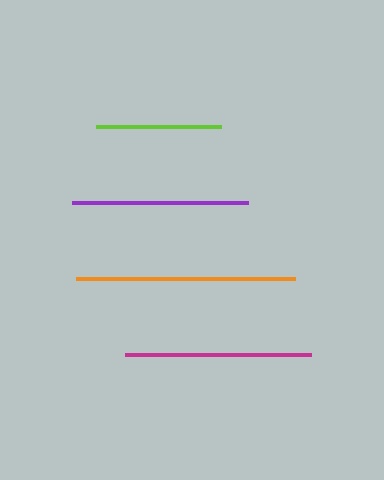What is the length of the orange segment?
The orange segment is approximately 218 pixels long.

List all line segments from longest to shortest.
From longest to shortest: orange, magenta, purple, lime.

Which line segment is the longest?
The orange line is the longest at approximately 218 pixels.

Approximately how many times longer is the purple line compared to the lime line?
The purple line is approximately 1.4 times the length of the lime line.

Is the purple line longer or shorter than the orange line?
The orange line is longer than the purple line.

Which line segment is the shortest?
The lime line is the shortest at approximately 125 pixels.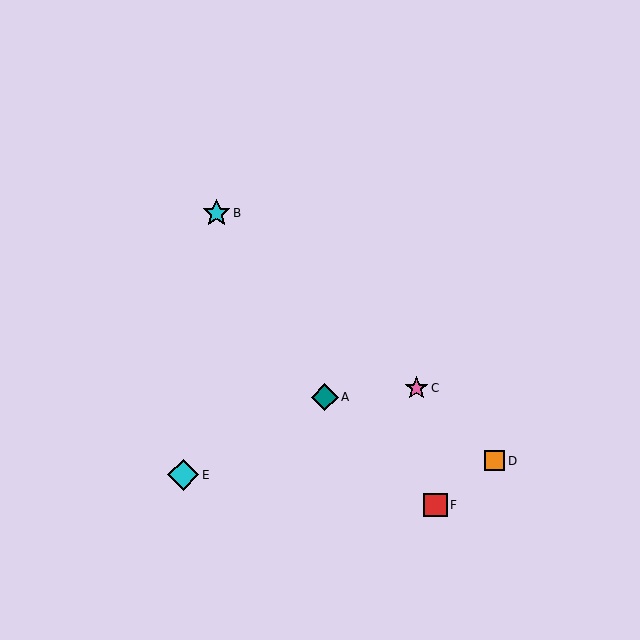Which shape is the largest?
The cyan diamond (labeled E) is the largest.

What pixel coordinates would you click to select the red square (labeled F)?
Click at (435, 505) to select the red square F.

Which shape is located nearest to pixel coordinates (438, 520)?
The red square (labeled F) at (435, 505) is nearest to that location.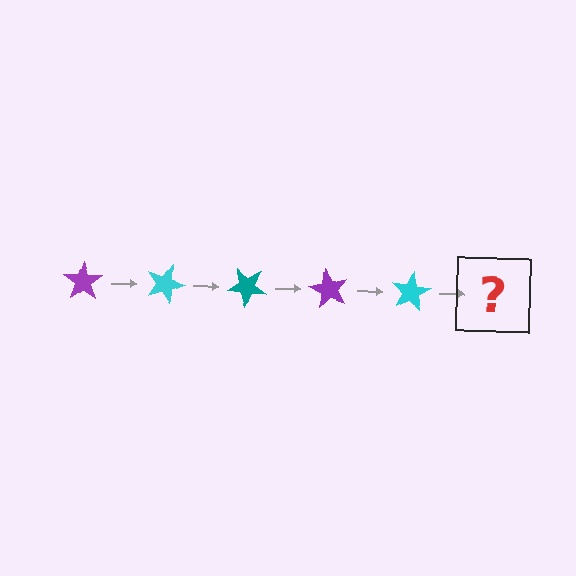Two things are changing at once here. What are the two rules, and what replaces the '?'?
The two rules are that it rotates 20 degrees each step and the color cycles through purple, cyan, and teal. The '?' should be a teal star, rotated 100 degrees from the start.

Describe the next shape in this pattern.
It should be a teal star, rotated 100 degrees from the start.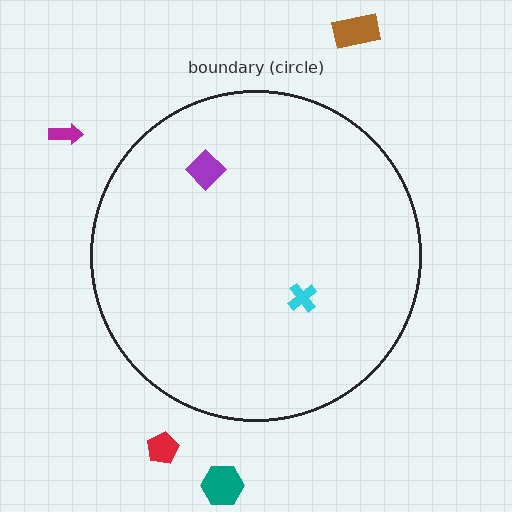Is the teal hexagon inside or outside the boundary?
Outside.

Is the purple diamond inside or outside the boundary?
Inside.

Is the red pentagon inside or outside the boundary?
Outside.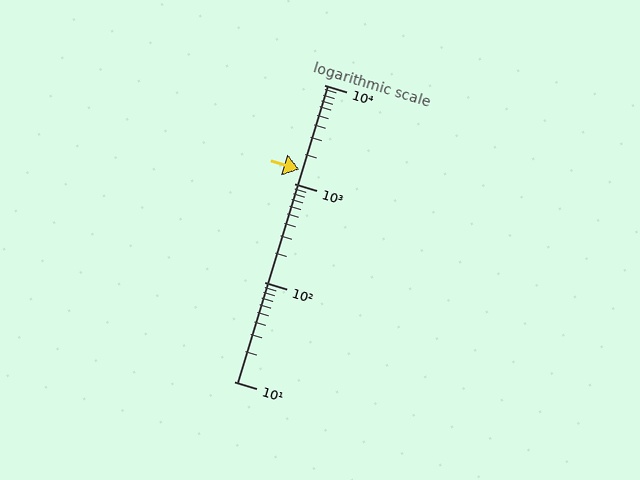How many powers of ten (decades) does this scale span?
The scale spans 3 decades, from 10 to 10000.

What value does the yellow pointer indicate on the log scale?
The pointer indicates approximately 1400.